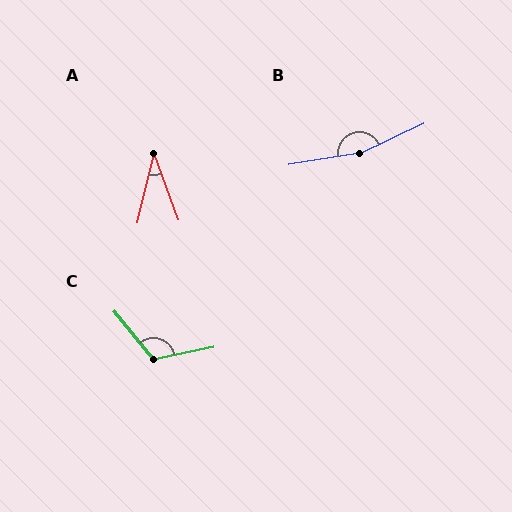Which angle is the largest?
B, at approximately 164 degrees.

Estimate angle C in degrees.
Approximately 118 degrees.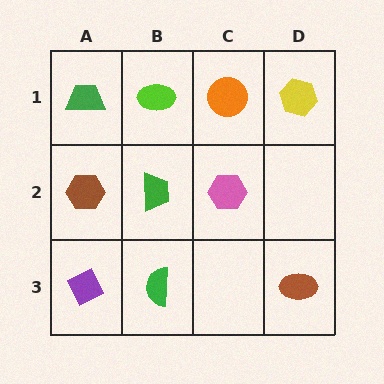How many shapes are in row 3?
3 shapes.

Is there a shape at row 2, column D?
No, that cell is empty.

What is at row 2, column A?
A brown hexagon.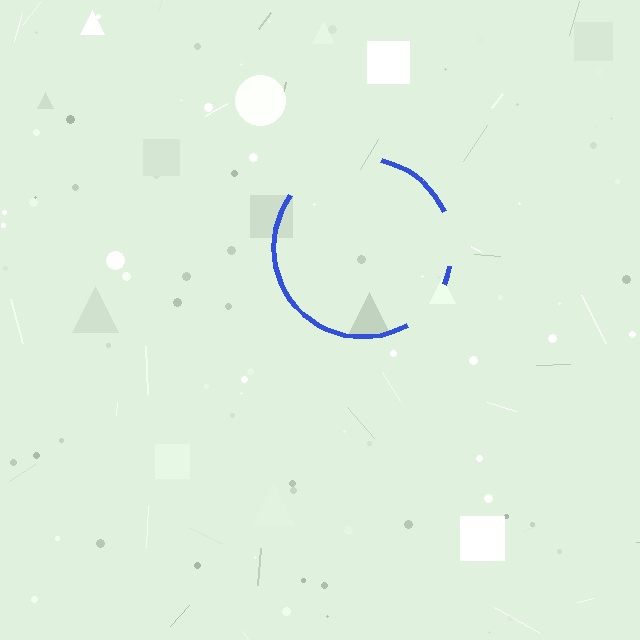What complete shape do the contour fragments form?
The contour fragments form a circle.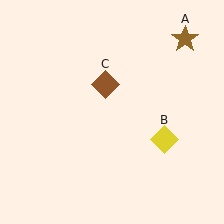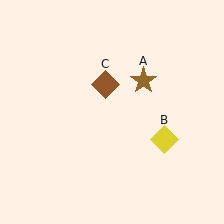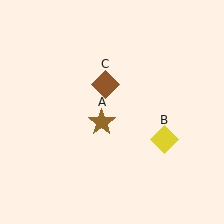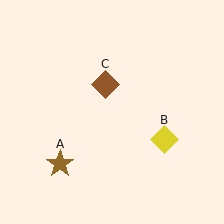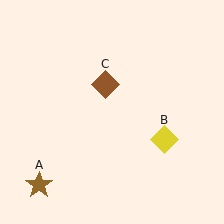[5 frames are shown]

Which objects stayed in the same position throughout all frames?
Yellow diamond (object B) and brown diamond (object C) remained stationary.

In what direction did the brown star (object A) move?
The brown star (object A) moved down and to the left.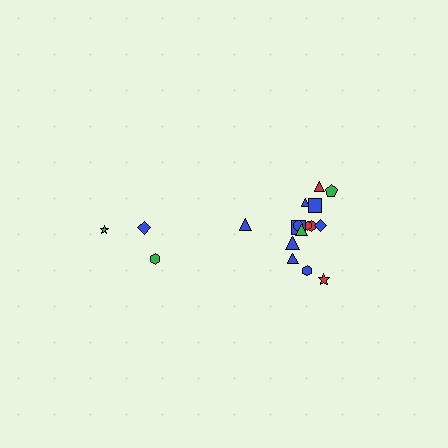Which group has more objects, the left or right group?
The right group.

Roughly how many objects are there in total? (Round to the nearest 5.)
Roughly 20 objects in total.